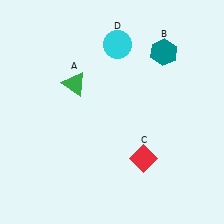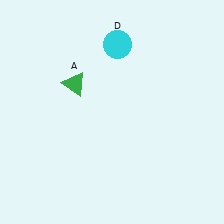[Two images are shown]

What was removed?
The red diamond (C), the teal hexagon (B) were removed in Image 2.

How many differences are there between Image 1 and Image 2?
There are 2 differences between the two images.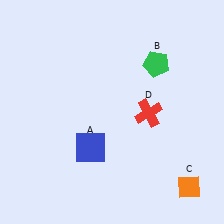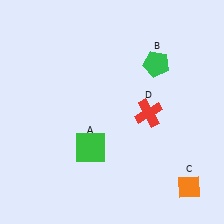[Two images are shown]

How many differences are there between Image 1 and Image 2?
There is 1 difference between the two images.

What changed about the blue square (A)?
In Image 1, A is blue. In Image 2, it changed to green.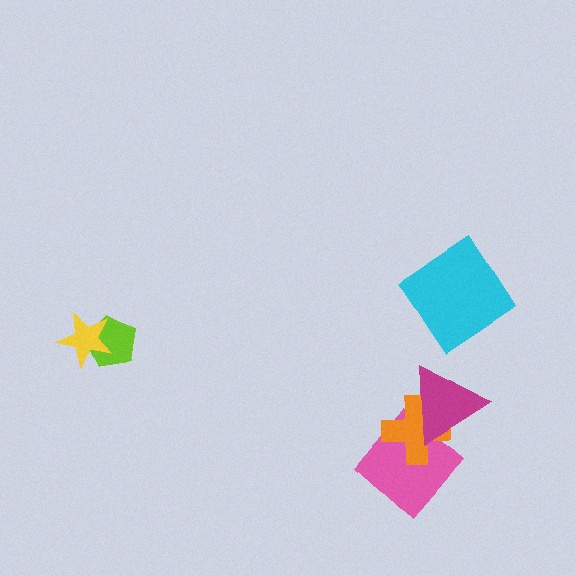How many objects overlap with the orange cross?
2 objects overlap with the orange cross.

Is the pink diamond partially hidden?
Yes, it is partially covered by another shape.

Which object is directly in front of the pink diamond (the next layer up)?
The orange cross is directly in front of the pink diamond.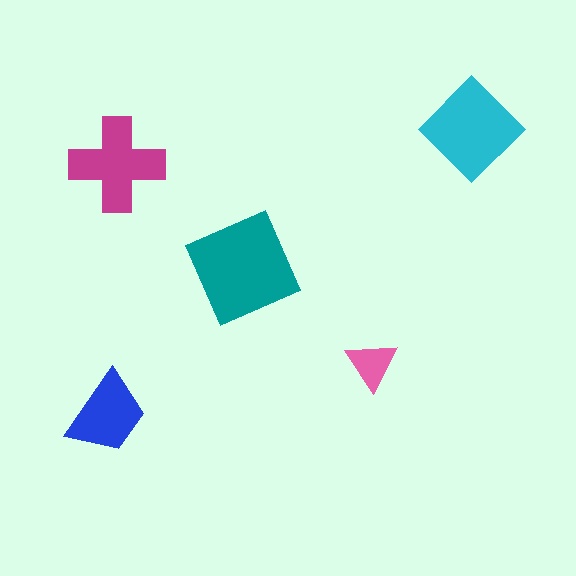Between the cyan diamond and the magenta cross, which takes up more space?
The cyan diamond.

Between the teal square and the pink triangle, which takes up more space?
The teal square.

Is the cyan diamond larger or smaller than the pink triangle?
Larger.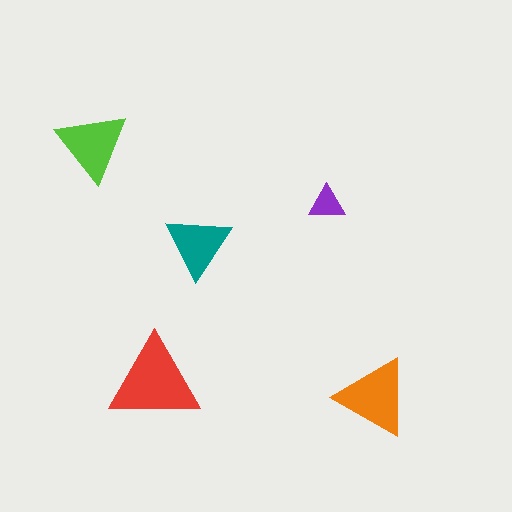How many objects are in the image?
There are 5 objects in the image.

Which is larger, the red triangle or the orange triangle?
The red one.